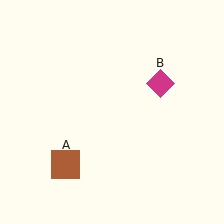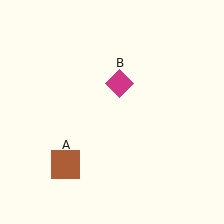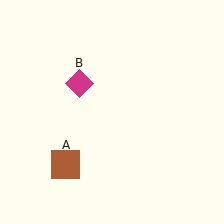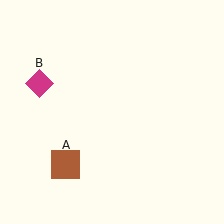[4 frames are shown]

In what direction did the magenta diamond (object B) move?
The magenta diamond (object B) moved left.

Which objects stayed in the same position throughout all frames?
Brown square (object A) remained stationary.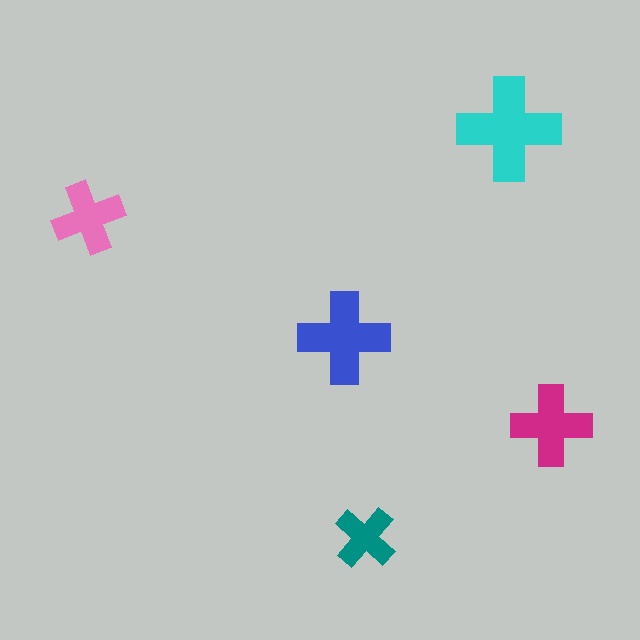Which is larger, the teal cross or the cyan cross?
The cyan one.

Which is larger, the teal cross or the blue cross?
The blue one.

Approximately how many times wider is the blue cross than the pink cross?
About 1.5 times wider.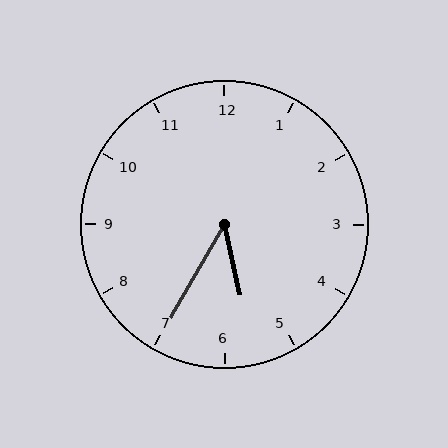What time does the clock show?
5:35.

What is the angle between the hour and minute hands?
Approximately 42 degrees.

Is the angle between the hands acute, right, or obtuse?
It is acute.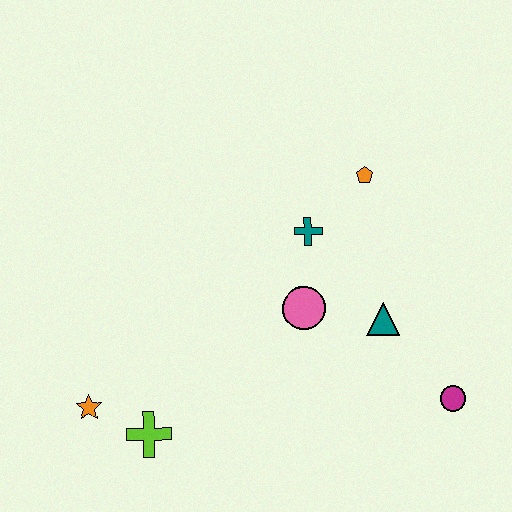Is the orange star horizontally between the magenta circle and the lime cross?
No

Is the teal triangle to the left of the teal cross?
No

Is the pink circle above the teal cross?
No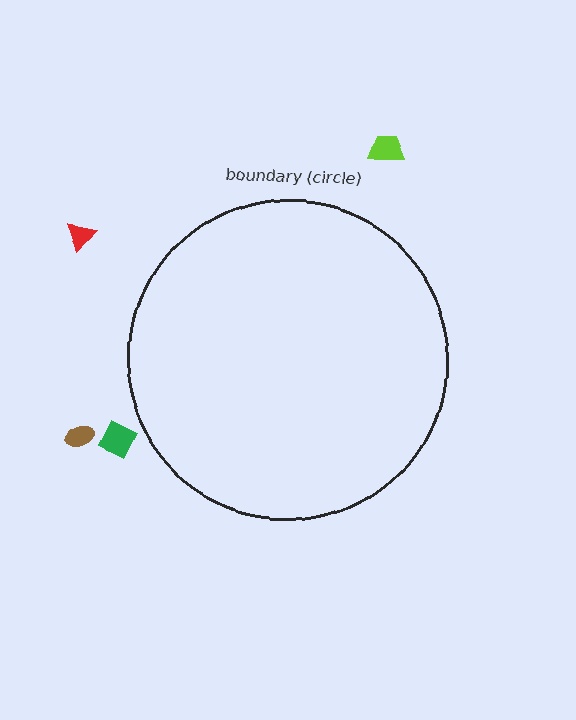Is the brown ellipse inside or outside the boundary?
Outside.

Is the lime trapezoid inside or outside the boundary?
Outside.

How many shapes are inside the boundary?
0 inside, 4 outside.